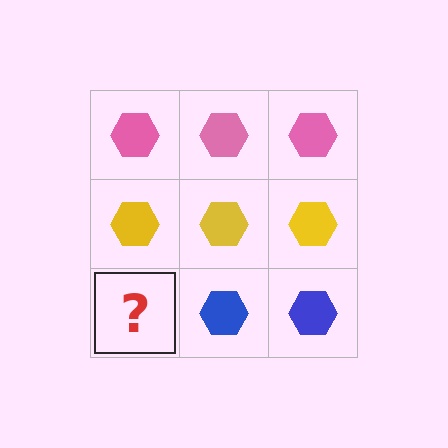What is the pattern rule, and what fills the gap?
The rule is that each row has a consistent color. The gap should be filled with a blue hexagon.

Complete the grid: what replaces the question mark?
The question mark should be replaced with a blue hexagon.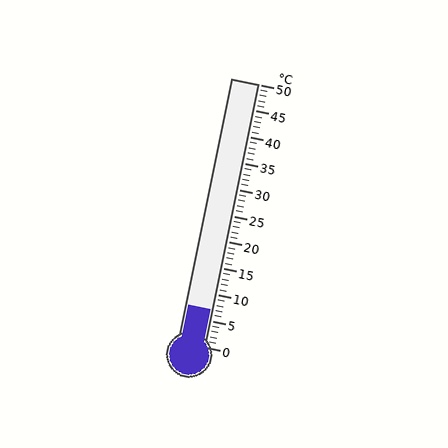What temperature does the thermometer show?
The thermometer shows approximately 7°C.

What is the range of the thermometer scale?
The thermometer scale ranges from 0°C to 50°C.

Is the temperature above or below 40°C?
The temperature is below 40°C.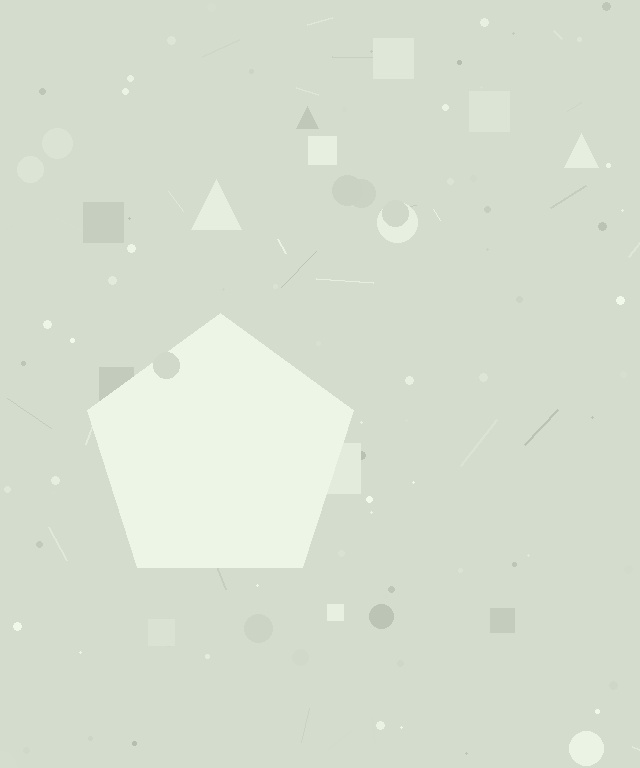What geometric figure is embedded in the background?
A pentagon is embedded in the background.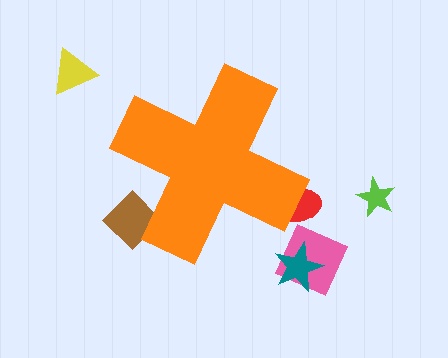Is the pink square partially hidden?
No, the pink square is fully visible.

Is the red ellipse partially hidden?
Yes, the red ellipse is partially hidden behind the orange cross.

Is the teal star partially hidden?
No, the teal star is fully visible.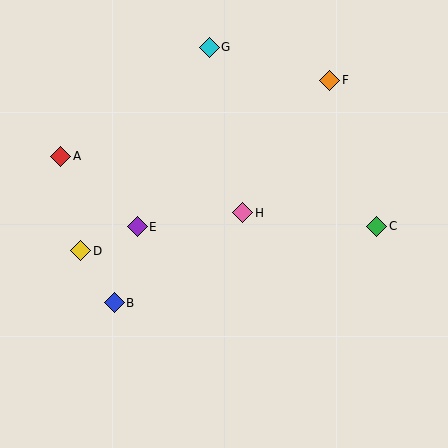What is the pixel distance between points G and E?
The distance between G and E is 194 pixels.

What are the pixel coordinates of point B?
Point B is at (114, 303).